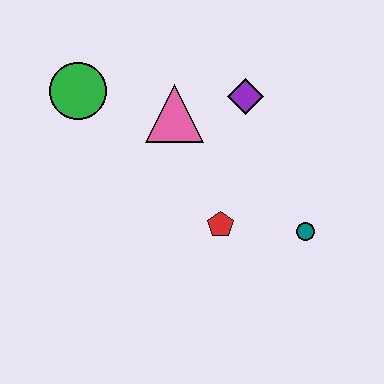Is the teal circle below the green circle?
Yes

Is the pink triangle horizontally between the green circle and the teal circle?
Yes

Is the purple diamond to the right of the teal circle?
No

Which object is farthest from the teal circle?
The green circle is farthest from the teal circle.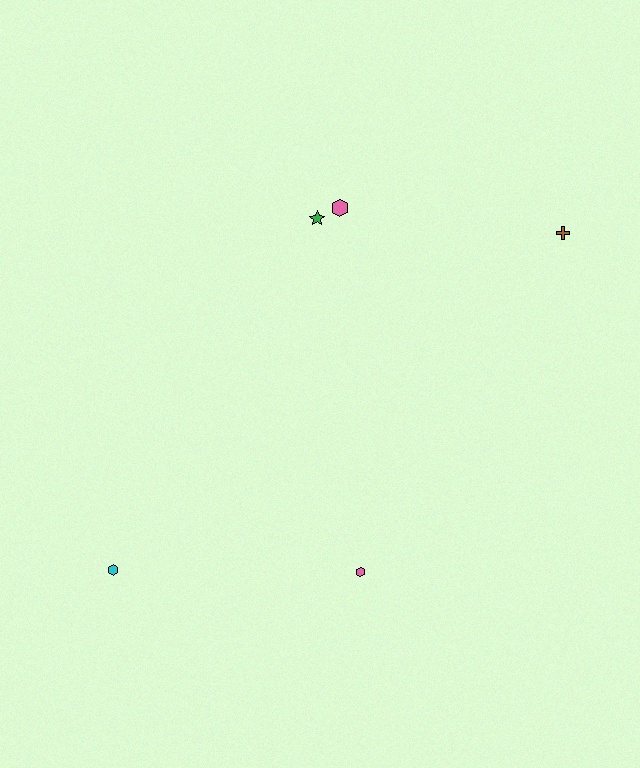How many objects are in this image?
There are 5 objects.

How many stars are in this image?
There is 1 star.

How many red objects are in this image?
There are no red objects.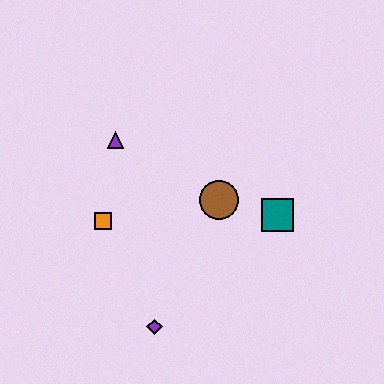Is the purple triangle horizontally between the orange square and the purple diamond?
Yes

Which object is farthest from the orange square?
The teal square is farthest from the orange square.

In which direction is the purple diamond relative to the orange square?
The purple diamond is below the orange square.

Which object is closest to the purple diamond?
The orange square is closest to the purple diamond.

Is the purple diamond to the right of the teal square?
No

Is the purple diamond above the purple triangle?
No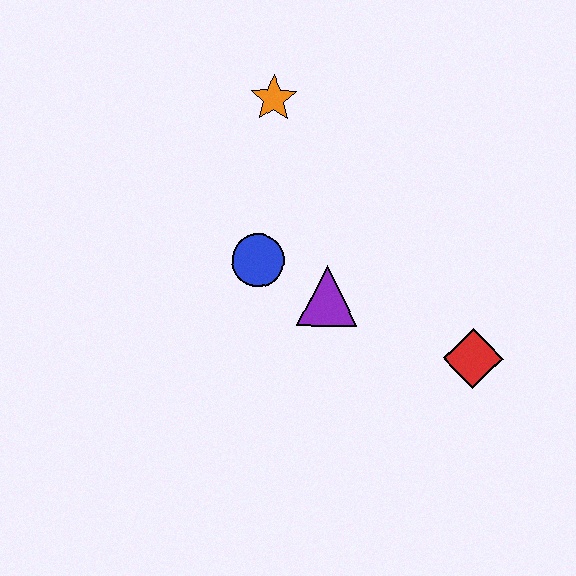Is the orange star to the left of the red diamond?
Yes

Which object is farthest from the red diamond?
The orange star is farthest from the red diamond.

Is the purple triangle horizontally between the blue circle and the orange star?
No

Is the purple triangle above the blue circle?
No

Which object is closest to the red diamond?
The purple triangle is closest to the red diamond.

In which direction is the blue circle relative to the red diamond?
The blue circle is to the left of the red diamond.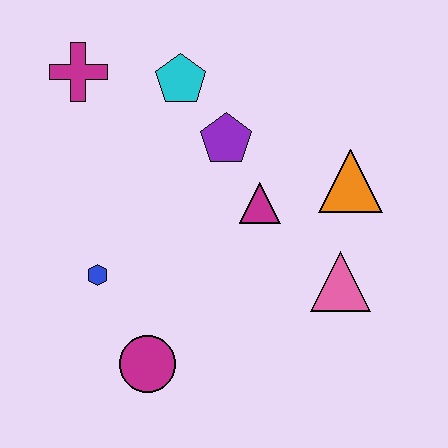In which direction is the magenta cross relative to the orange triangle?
The magenta cross is to the left of the orange triangle.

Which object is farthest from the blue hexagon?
The orange triangle is farthest from the blue hexagon.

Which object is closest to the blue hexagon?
The magenta circle is closest to the blue hexagon.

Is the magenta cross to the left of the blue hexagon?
Yes